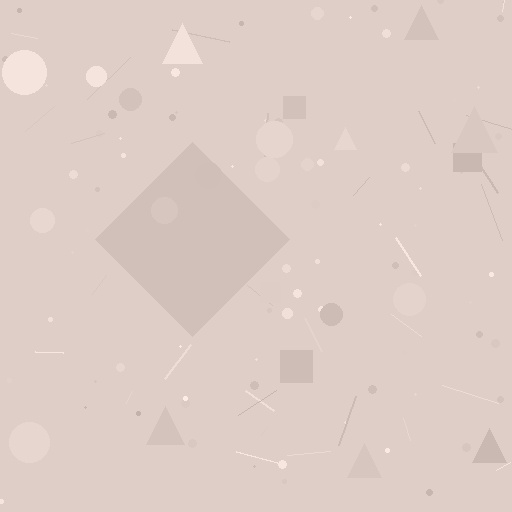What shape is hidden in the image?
A diamond is hidden in the image.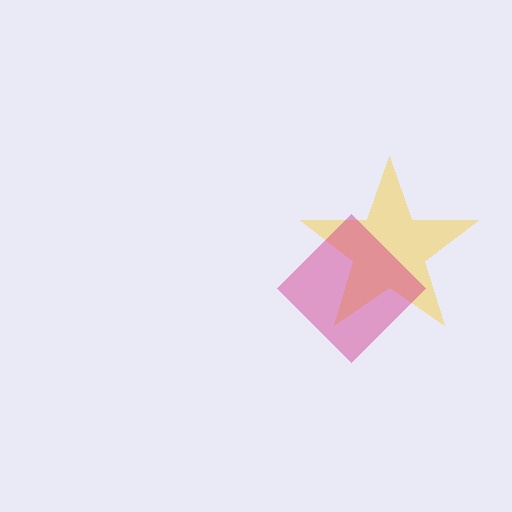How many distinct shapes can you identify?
There are 2 distinct shapes: a yellow star, a magenta diamond.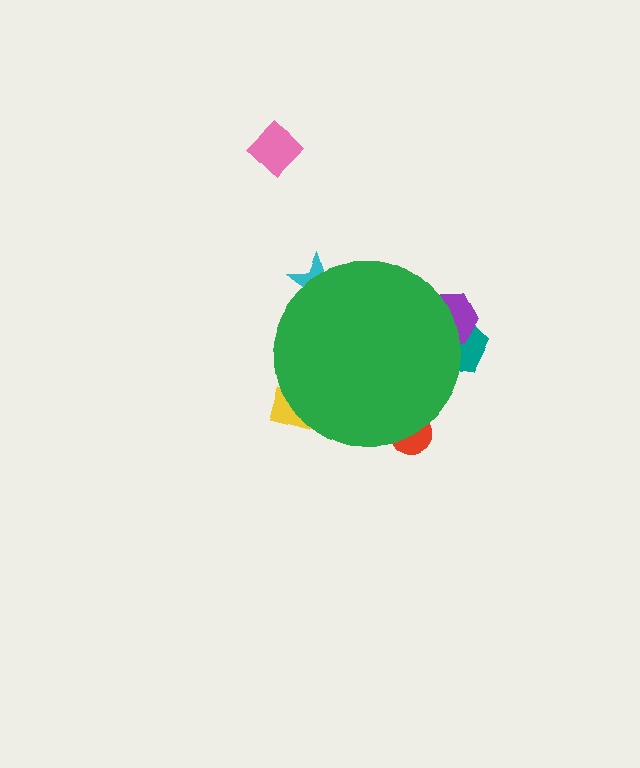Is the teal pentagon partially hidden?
Yes, the teal pentagon is partially hidden behind the green circle.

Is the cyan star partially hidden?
Yes, the cyan star is partially hidden behind the green circle.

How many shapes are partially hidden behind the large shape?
5 shapes are partially hidden.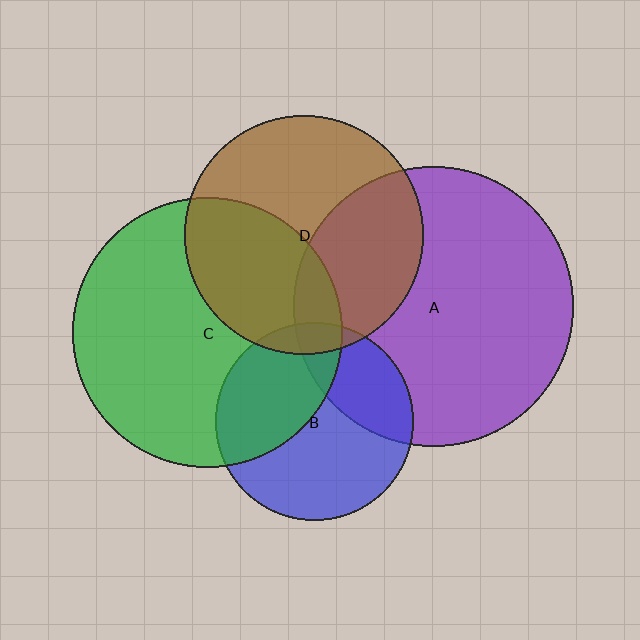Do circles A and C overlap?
Yes.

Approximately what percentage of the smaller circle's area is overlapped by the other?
Approximately 10%.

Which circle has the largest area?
Circle A (purple).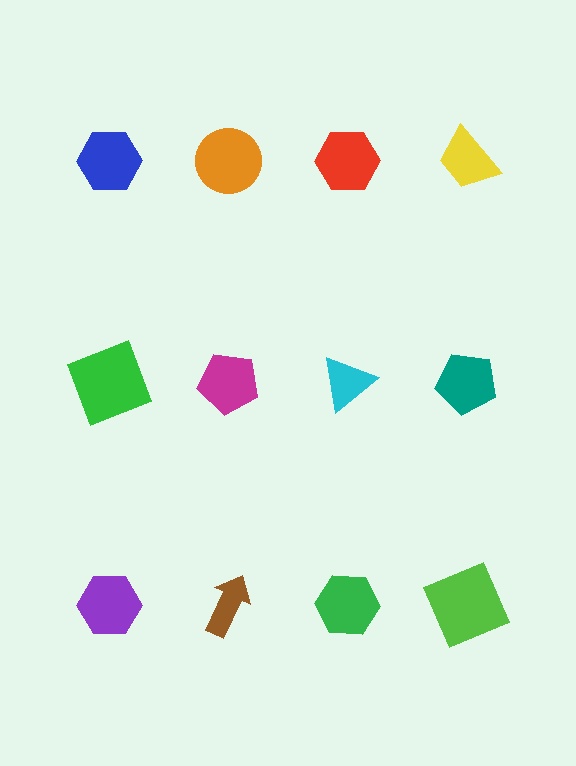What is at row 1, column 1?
A blue hexagon.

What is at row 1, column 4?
A yellow trapezoid.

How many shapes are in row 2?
4 shapes.